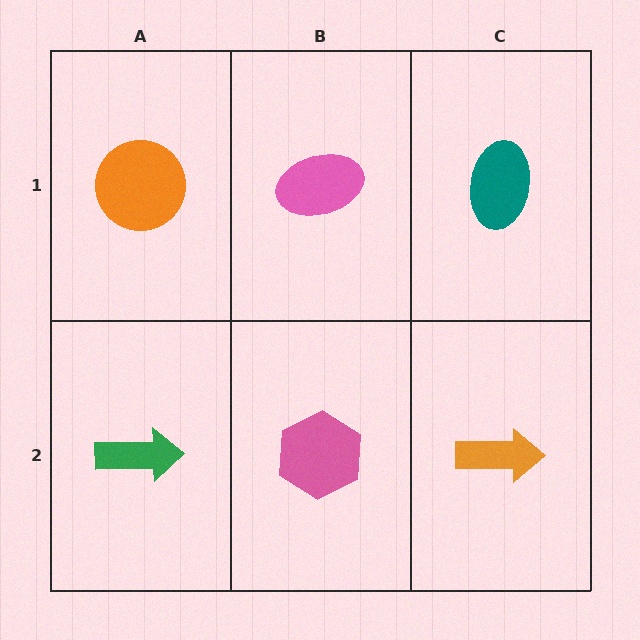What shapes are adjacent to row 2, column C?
A teal ellipse (row 1, column C), a pink hexagon (row 2, column B).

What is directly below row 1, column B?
A pink hexagon.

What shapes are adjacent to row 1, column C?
An orange arrow (row 2, column C), a pink ellipse (row 1, column B).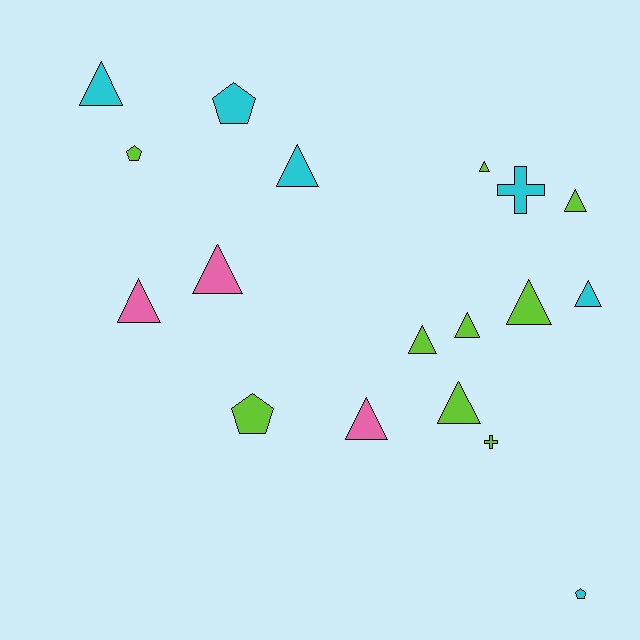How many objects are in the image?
There are 18 objects.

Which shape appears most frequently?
Triangle, with 12 objects.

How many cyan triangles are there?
There are 3 cyan triangles.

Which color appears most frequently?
Lime, with 9 objects.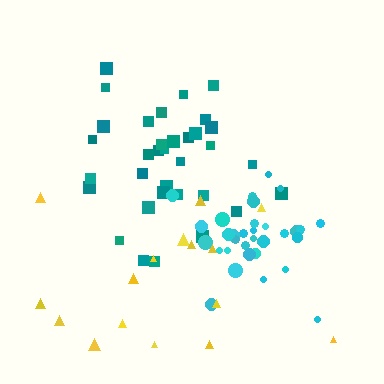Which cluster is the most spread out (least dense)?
Yellow.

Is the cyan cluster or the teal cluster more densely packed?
Cyan.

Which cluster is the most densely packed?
Cyan.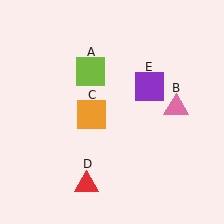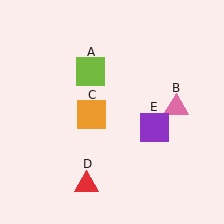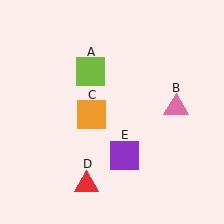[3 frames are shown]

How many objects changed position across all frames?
1 object changed position: purple square (object E).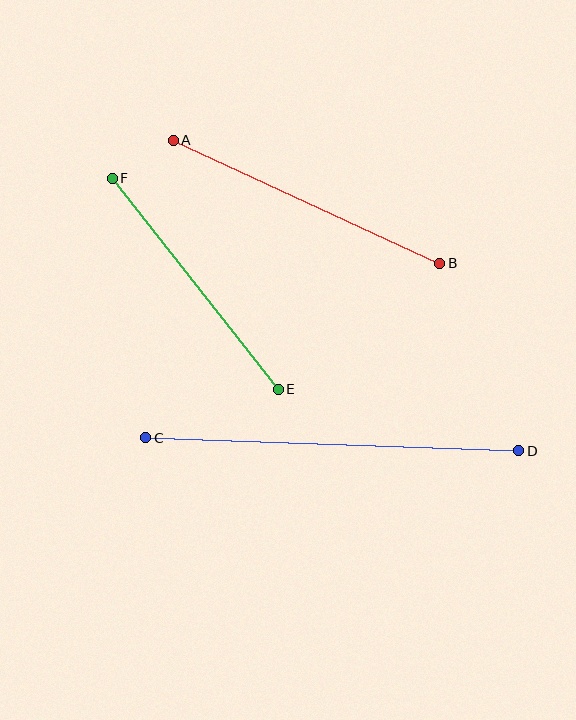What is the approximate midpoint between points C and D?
The midpoint is at approximately (332, 444) pixels.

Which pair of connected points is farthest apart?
Points C and D are farthest apart.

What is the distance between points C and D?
The distance is approximately 374 pixels.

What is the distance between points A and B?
The distance is approximately 293 pixels.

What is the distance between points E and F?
The distance is approximately 268 pixels.